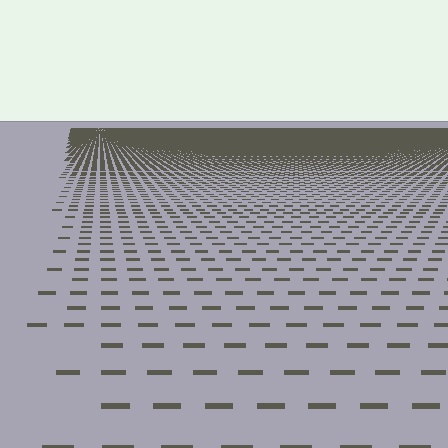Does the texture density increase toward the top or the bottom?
Density increases toward the top.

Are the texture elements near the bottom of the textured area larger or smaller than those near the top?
Larger. Near the bottom, elements are closer to the viewer and appear at a bigger on-screen size.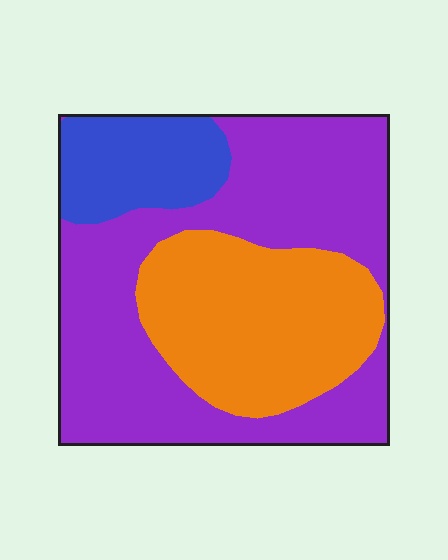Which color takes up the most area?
Purple, at roughly 55%.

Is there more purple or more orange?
Purple.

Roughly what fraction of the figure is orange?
Orange covers 31% of the figure.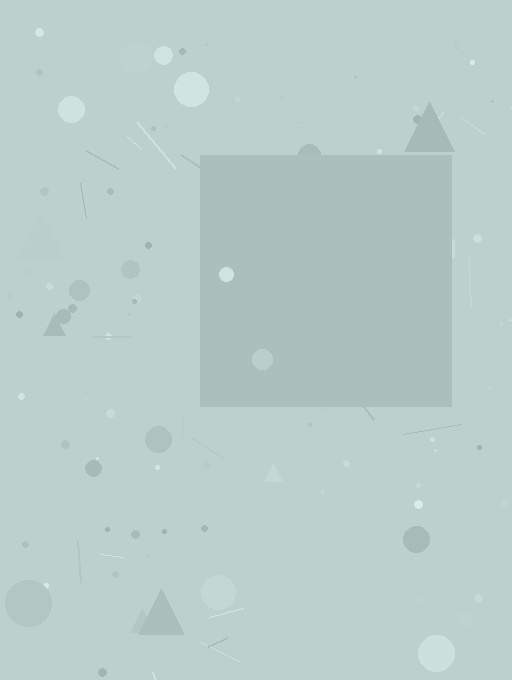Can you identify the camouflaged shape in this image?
The camouflaged shape is a square.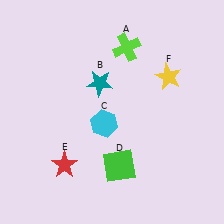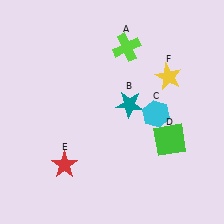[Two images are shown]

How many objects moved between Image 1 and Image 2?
3 objects moved between the two images.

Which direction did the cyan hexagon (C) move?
The cyan hexagon (C) moved right.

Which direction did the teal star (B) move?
The teal star (B) moved right.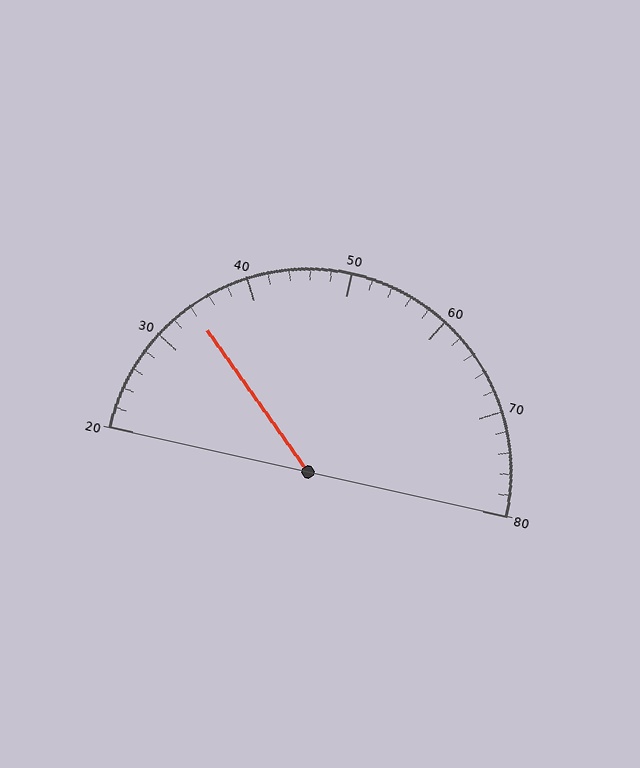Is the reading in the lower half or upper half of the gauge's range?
The reading is in the lower half of the range (20 to 80).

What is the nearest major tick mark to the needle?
The nearest major tick mark is 30.